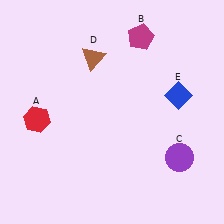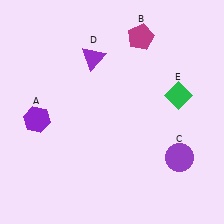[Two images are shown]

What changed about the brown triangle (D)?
In Image 1, D is brown. In Image 2, it changed to purple.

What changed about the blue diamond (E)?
In Image 1, E is blue. In Image 2, it changed to green.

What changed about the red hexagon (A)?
In Image 1, A is red. In Image 2, it changed to purple.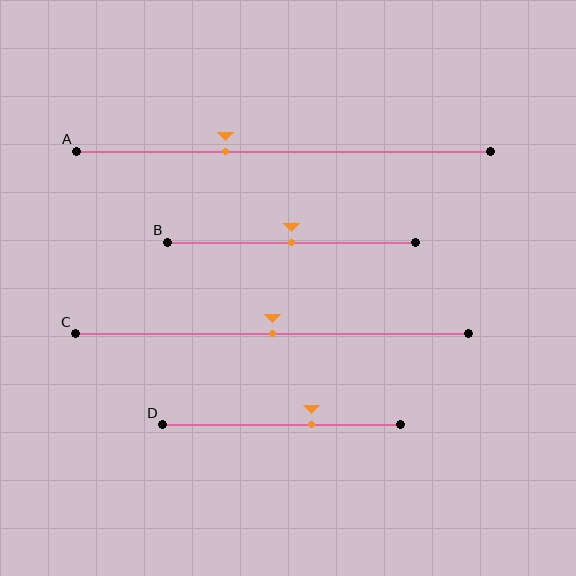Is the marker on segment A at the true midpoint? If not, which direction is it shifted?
No, the marker on segment A is shifted to the left by about 14% of the segment length.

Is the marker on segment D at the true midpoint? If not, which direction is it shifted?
No, the marker on segment D is shifted to the right by about 13% of the segment length.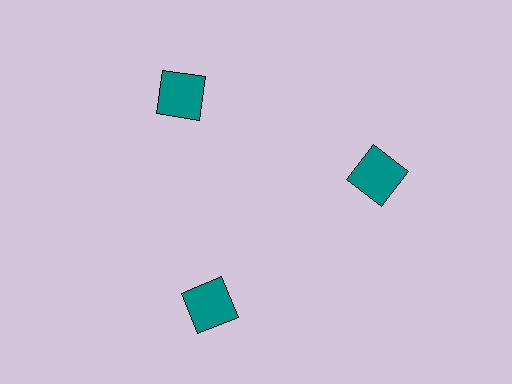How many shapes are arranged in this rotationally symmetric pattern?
There are 3 shapes, arranged in 3 groups of 1.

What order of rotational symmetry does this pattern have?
This pattern has 3-fold rotational symmetry.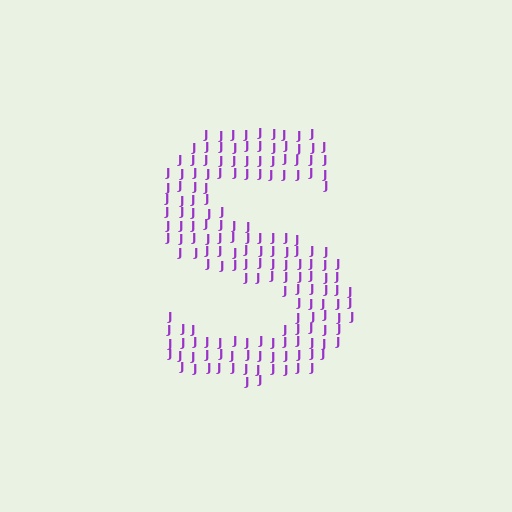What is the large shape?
The large shape is the letter S.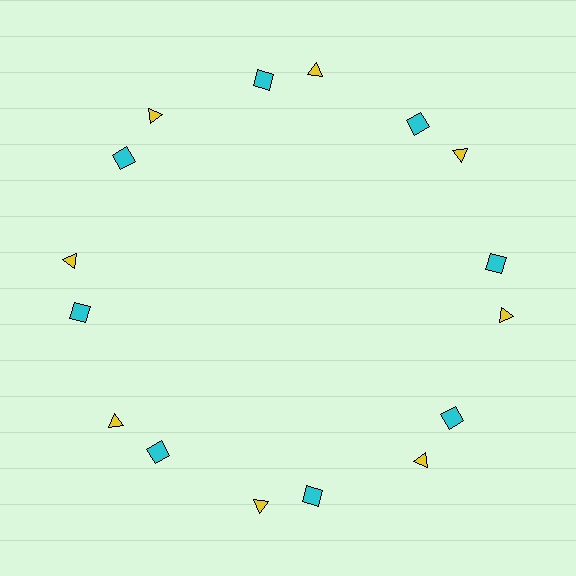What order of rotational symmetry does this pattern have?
This pattern has 8-fold rotational symmetry.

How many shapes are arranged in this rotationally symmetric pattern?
There are 16 shapes, arranged in 8 groups of 2.